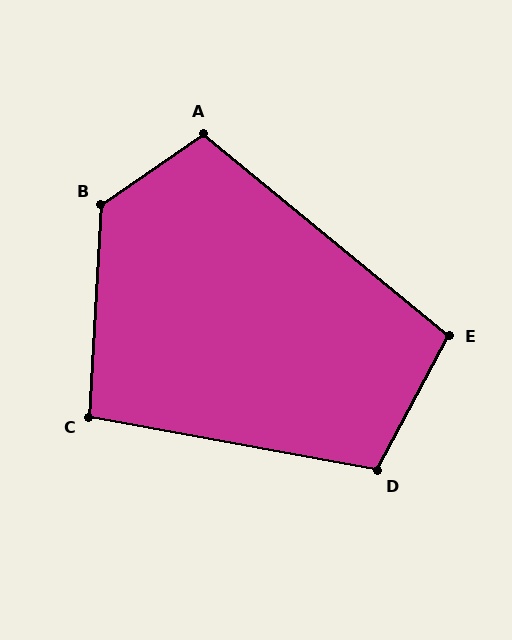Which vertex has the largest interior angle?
B, at approximately 128 degrees.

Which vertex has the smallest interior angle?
C, at approximately 97 degrees.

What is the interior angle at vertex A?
Approximately 106 degrees (obtuse).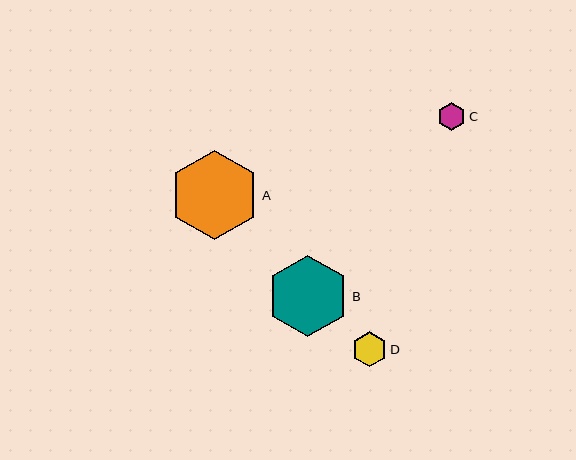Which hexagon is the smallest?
Hexagon C is the smallest with a size of approximately 28 pixels.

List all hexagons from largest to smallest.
From largest to smallest: A, B, D, C.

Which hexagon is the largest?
Hexagon A is the largest with a size of approximately 90 pixels.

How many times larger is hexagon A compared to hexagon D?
Hexagon A is approximately 2.6 times the size of hexagon D.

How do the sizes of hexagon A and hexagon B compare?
Hexagon A and hexagon B are approximately the same size.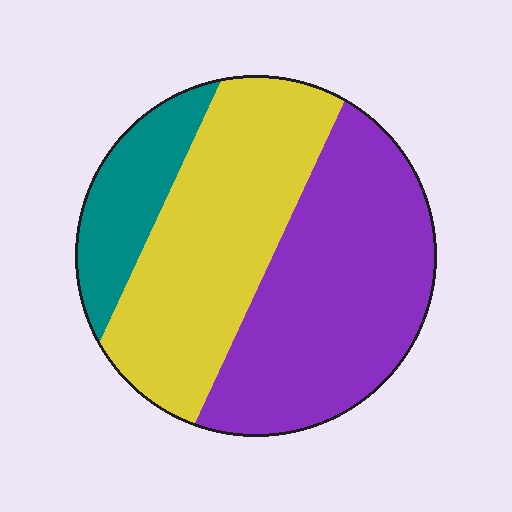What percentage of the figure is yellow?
Yellow covers about 40% of the figure.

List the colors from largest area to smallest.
From largest to smallest: purple, yellow, teal.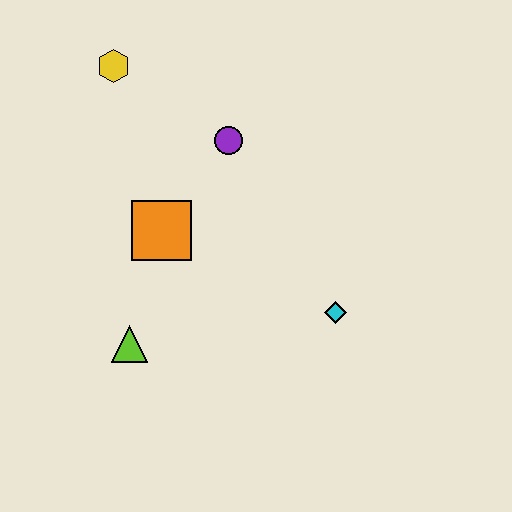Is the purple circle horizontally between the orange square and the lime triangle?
No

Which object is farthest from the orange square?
The cyan diamond is farthest from the orange square.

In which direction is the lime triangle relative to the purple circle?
The lime triangle is below the purple circle.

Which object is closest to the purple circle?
The orange square is closest to the purple circle.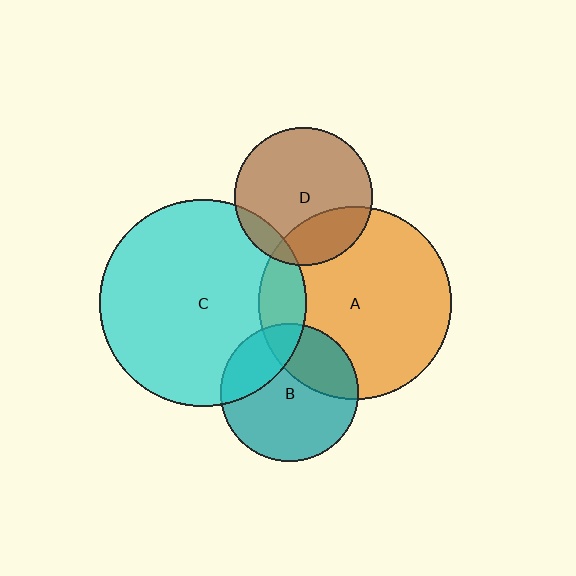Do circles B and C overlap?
Yes.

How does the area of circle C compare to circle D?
Approximately 2.2 times.